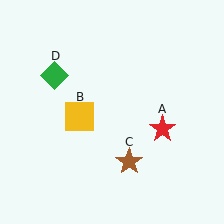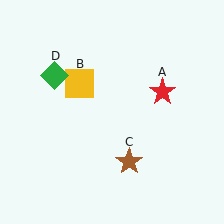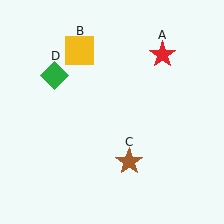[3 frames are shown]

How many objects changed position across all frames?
2 objects changed position: red star (object A), yellow square (object B).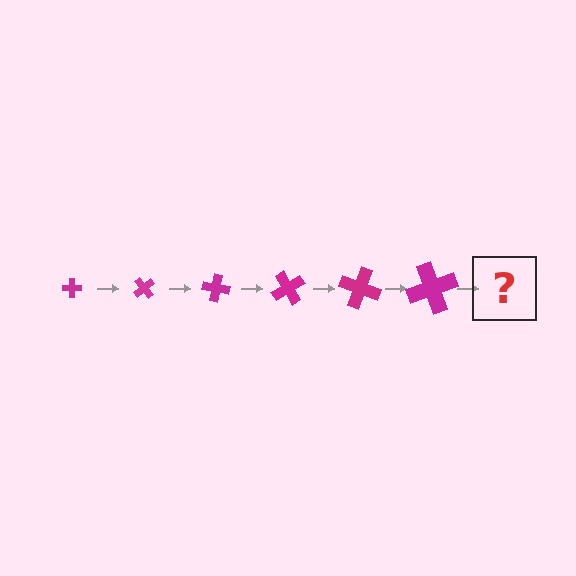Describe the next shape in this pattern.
It should be a cross, larger than the previous one and rotated 300 degrees from the start.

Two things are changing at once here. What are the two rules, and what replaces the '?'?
The two rules are that the cross grows larger each step and it rotates 50 degrees each step. The '?' should be a cross, larger than the previous one and rotated 300 degrees from the start.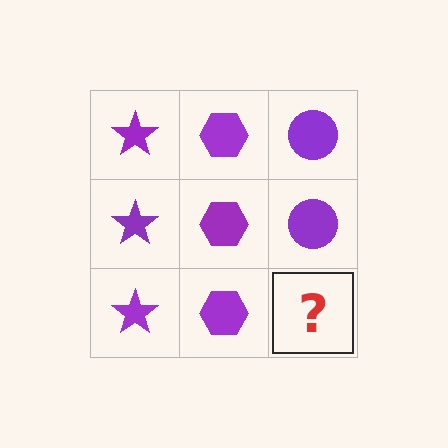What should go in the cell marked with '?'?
The missing cell should contain a purple circle.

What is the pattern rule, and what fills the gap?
The rule is that each column has a consistent shape. The gap should be filled with a purple circle.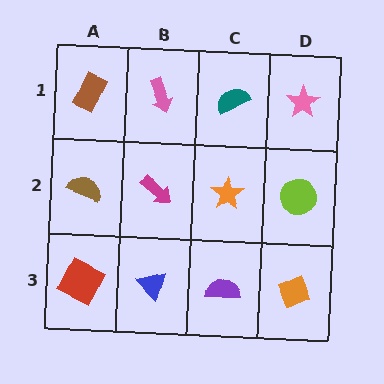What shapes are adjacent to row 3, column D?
A lime circle (row 2, column D), a purple semicircle (row 3, column C).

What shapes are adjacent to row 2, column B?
A pink arrow (row 1, column B), a blue triangle (row 3, column B), a brown semicircle (row 2, column A), an orange star (row 2, column C).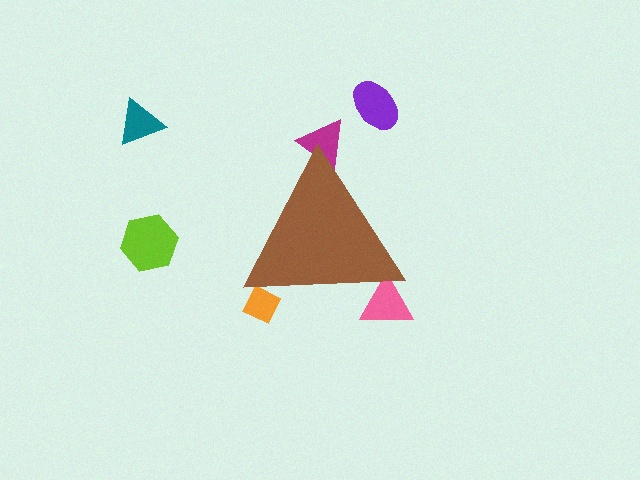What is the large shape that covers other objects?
A brown triangle.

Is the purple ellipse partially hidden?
No, the purple ellipse is fully visible.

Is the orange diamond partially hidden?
Yes, the orange diamond is partially hidden behind the brown triangle.